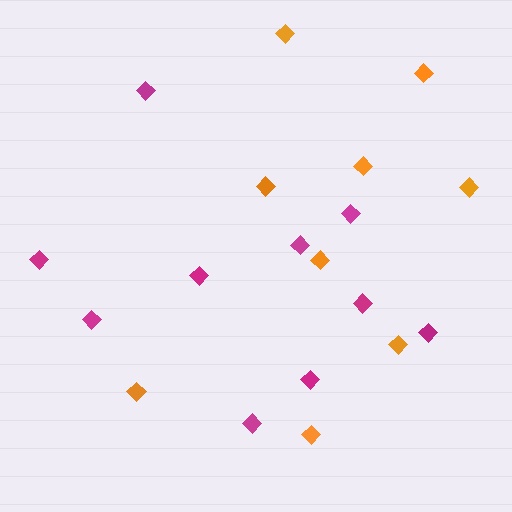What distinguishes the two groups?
There are 2 groups: one group of orange diamonds (9) and one group of magenta diamonds (10).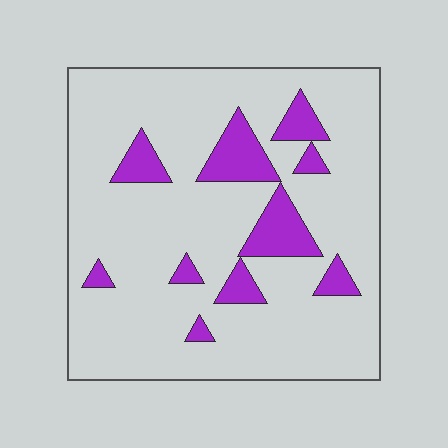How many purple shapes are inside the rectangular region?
10.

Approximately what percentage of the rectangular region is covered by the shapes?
Approximately 15%.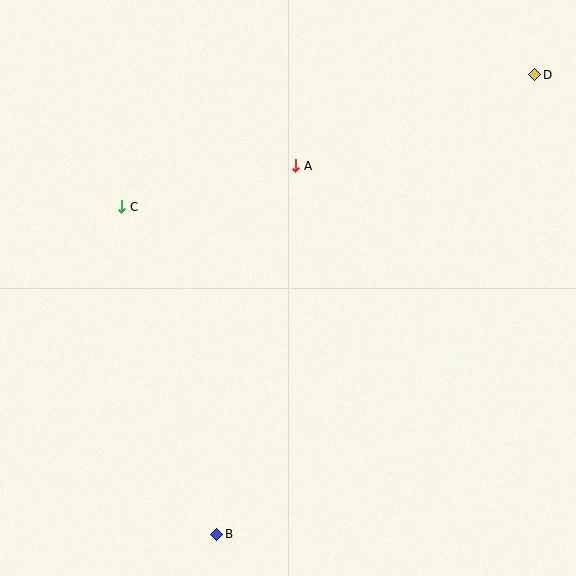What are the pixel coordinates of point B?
Point B is at (217, 534).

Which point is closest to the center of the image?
Point A at (296, 166) is closest to the center.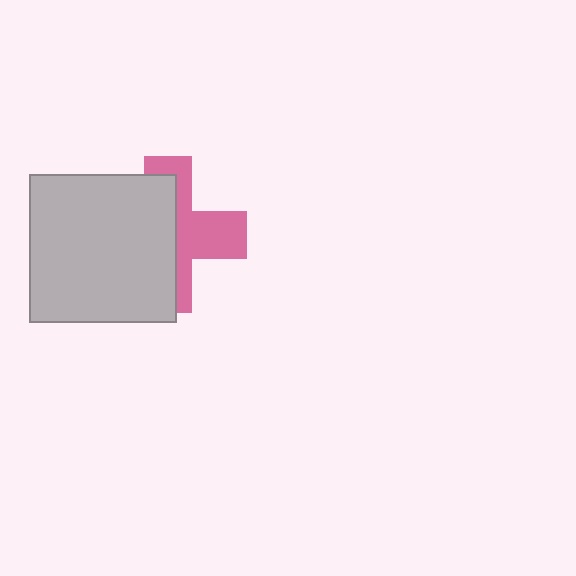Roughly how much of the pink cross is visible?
A small part of it is visible (roughly 43%).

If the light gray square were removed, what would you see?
You would see the complete pink cross.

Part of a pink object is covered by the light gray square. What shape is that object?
It is a cross.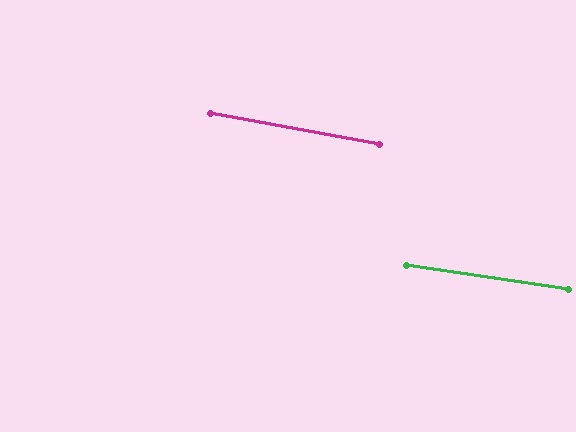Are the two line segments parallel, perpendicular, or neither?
Parallel — their directions differ by only 1.8°.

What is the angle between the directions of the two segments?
Approximately 2 degrees.